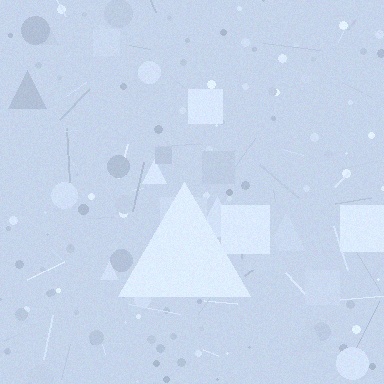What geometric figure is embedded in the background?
A triangle is embedded in the background.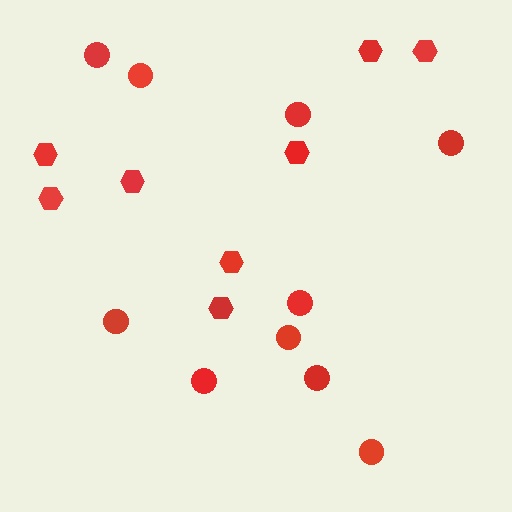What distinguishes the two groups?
There are 2 groups: one group of circles (10) and one group of hexagons (8).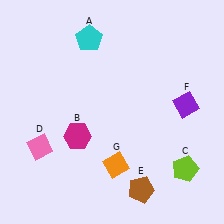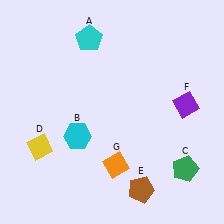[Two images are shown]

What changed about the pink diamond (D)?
In Image 1, D is pink. In Image 2, it changed to yellow.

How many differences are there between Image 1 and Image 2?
There are 3 differences between the two images.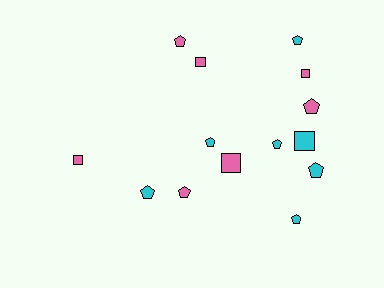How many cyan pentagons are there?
There are 6 cyan pentagons.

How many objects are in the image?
There are 14 objects.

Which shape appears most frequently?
Pentagon, with 9 objects.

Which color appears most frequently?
Cyan, with 7 objects.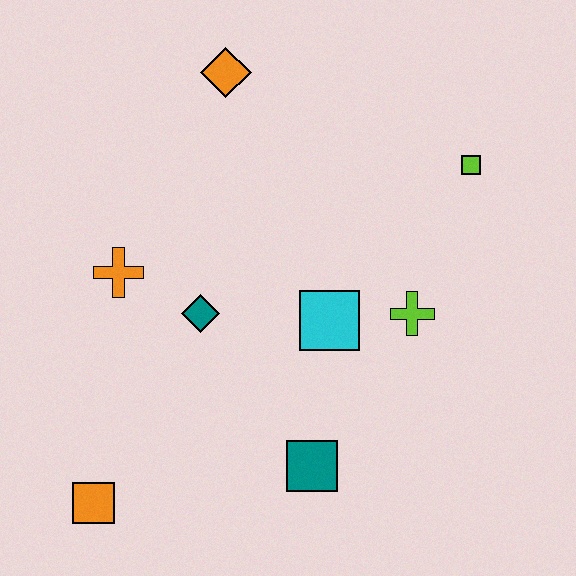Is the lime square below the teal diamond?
No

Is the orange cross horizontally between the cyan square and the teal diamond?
No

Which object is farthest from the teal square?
The orange diamond is farthest from the teal square.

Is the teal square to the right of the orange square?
Yes